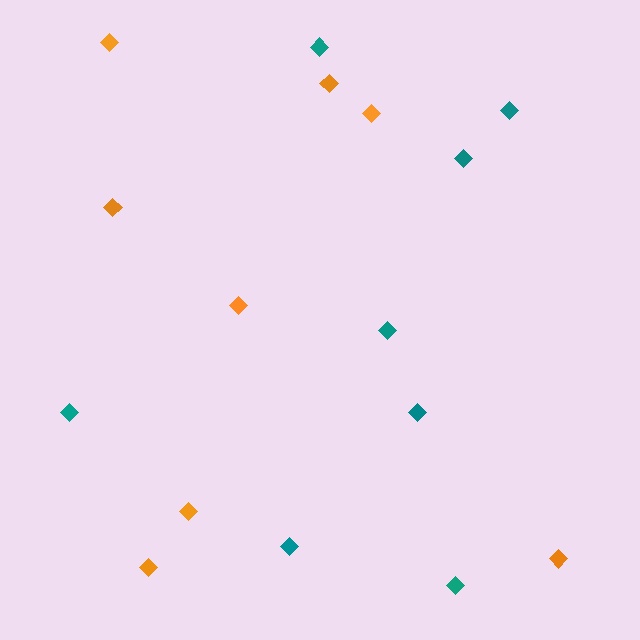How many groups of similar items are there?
There are 2 groups: one group of orange diamonds (8) and one group of teal diamonds (8).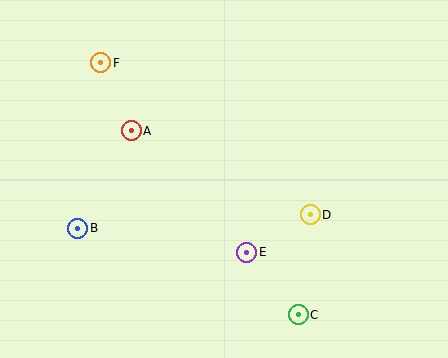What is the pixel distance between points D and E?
The distance between D and E is 74 pixels.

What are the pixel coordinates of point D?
Point D is at (310, 215).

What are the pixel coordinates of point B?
Point B is at (78, 228).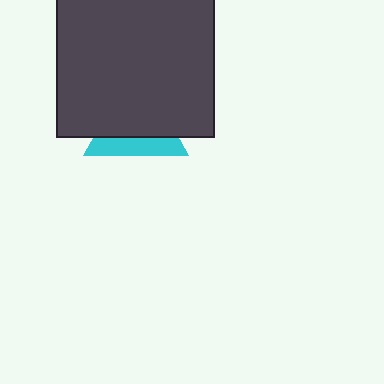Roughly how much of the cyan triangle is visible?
A small part of it is visible (roughly 35%).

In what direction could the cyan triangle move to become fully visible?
The cyan triangle could move down. That would shift it out from behind the dark gray rectangle entirely.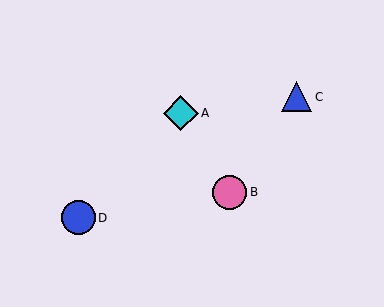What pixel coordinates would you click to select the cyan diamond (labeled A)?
Click at (181, 113) to select the cyan diamond A.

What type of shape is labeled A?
Shape A is a cyan diamond.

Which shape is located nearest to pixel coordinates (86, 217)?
The blue circle (labeled D) at (79, 218) is nearest to that location.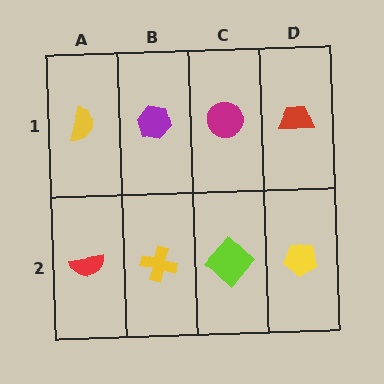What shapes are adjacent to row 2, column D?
A red trapezoid (row 1, column D), a lime diamond (row 2, column C).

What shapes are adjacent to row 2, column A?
A yellow semicircle (row 1, column A), a yellow cross (row 2, column B).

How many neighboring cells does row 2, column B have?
3.